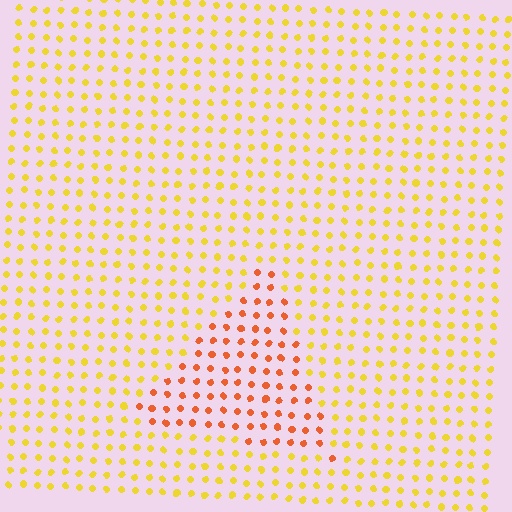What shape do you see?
I see a triangle.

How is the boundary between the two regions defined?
The boundary is defined purely by a slight shift in hue (about 38 degrees). Spacing, size, and orientation are identical on both sides.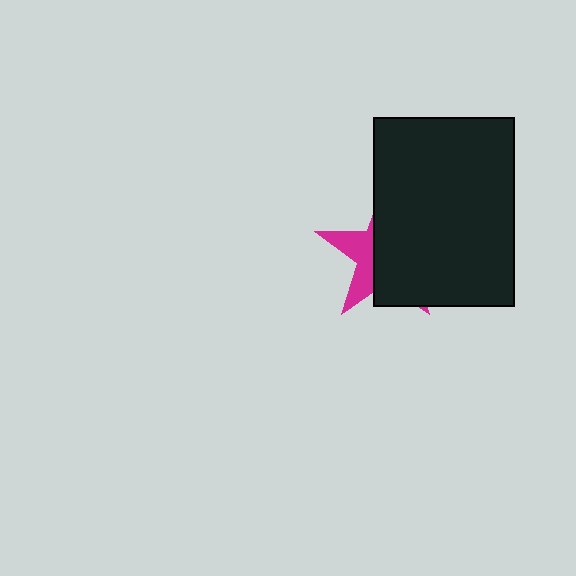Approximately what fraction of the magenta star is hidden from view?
Roughly 66% of the magenta star is hidden behind the black rectangle.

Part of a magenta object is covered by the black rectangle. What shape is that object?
It is a star.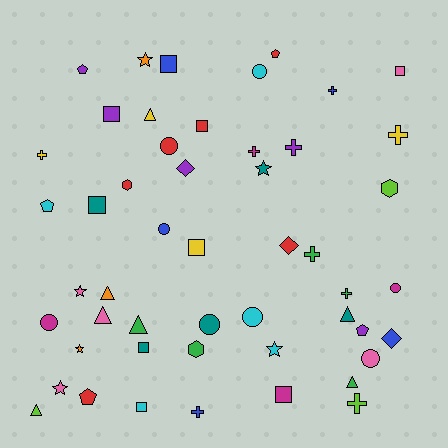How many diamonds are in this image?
There are 3 diamonds.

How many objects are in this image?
There are 50 objects.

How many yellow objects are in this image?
There are 4 yellow objects.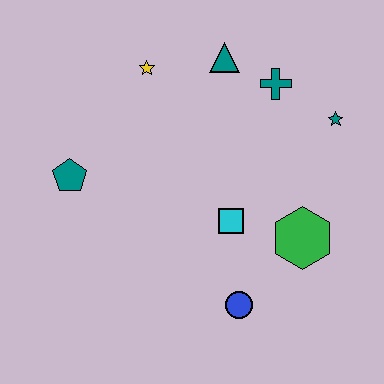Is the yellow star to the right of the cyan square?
No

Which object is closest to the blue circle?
The cyan square is closest to the blue circle.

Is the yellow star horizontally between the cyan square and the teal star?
No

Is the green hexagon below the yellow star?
Yes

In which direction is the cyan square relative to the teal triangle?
The cyan square is below the teal triangle.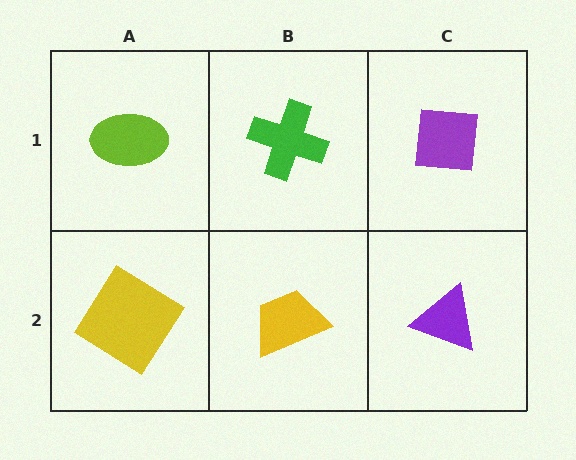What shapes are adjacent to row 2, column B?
A green cross (row 1, column B), a yellow diamond (row 2, column A), a purple triangle (row 2, column C).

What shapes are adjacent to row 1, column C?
A purple triangle (row 2, column C), a green cross (row 1, column B).